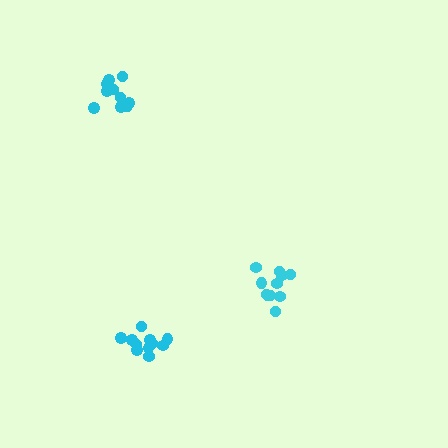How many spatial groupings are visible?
There are 3 spatial groupings.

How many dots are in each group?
Group 1: 11 dots, Group 2: 11 dots, Group 3: 11 dots (33 total).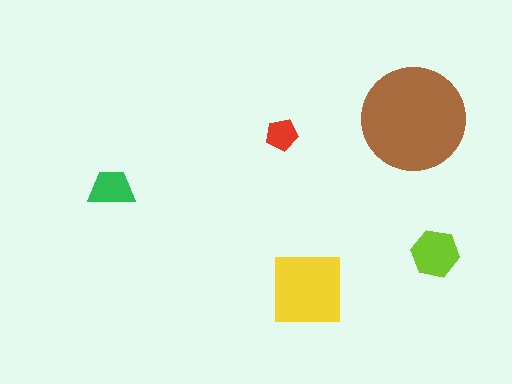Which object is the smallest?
The red pentagon.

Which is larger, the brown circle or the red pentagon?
The brown circle.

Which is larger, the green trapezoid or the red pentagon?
The green trapezoid.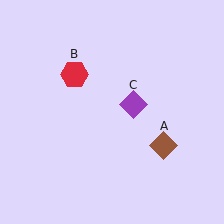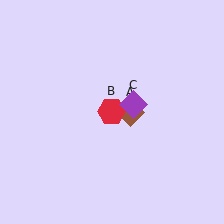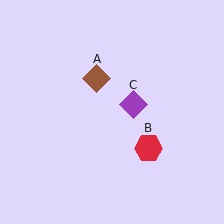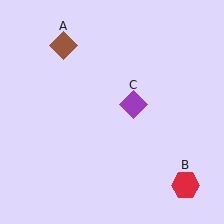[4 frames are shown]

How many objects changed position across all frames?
2 objects changed position: brown diamond (object A), red hexagon (object B).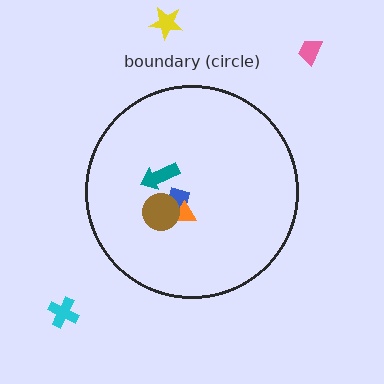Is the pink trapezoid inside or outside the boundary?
Outside.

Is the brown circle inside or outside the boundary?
Inside.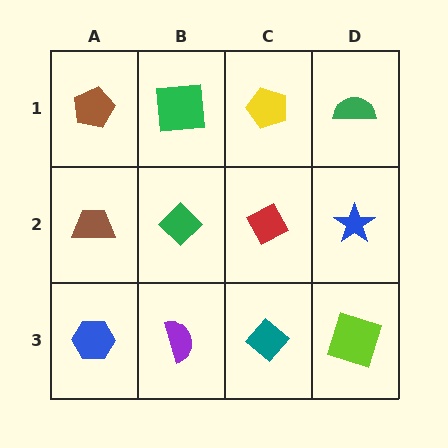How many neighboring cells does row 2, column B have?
4.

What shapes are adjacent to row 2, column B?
A green square (row 1, column B), a purple semicircle (row 3, column B), a brown trapezoid (row 2, column A), a red diamond (row 2, column C).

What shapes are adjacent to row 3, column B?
A green diamond (row 2, column B), a blue hexagon (row 3, column A), a teal diamond (row 3, column C).